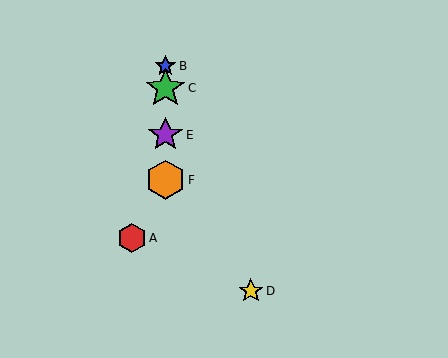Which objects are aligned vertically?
Objects B, C, E, F are aligned vertically.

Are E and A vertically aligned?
No, E is at x≈165 and A is at x≈132.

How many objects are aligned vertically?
4 objects (B, C, E, F) are aligned vertically.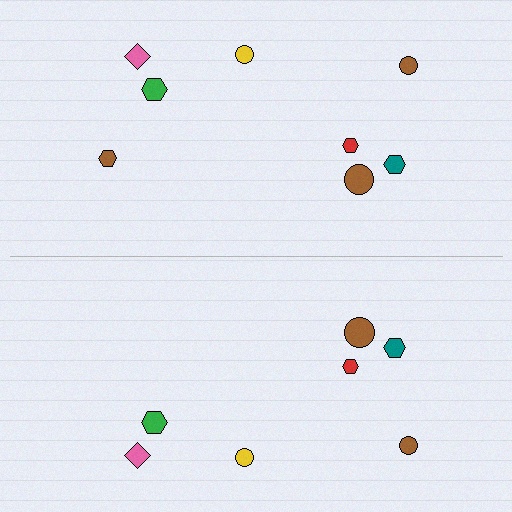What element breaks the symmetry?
A brown hexagon is missing from the bottom side.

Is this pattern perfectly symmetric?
No, the pattern is not perfectly symmetric. A brown hexagon is missing from the bottom side.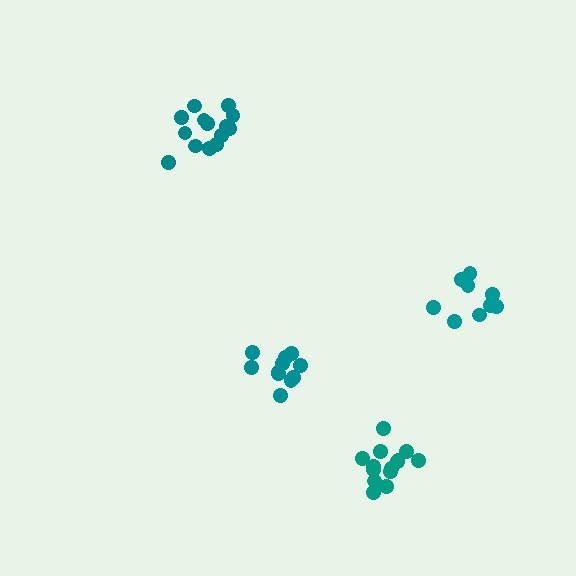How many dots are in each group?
Group 1: 14 dots, Group 2: 11 dots, Group 3: 14 dots, Group 4: 9 dots (48 total).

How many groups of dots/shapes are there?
There are 4 groups.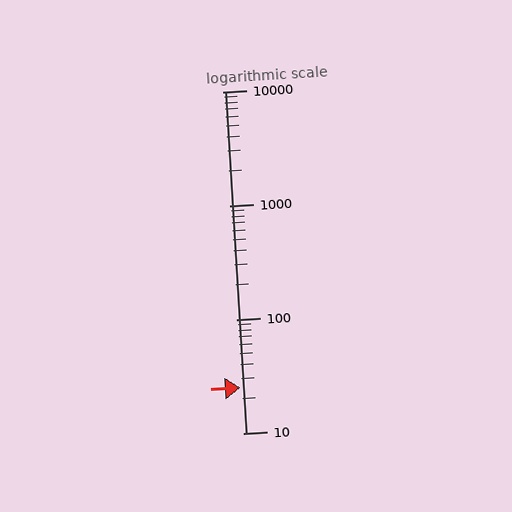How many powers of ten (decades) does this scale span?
The scale spans 3 decades, from 10 to 10000.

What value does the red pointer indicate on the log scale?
The pointer indicates approximately 25.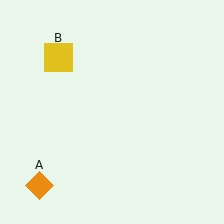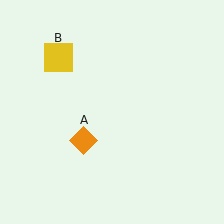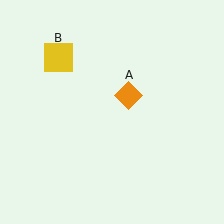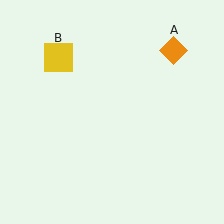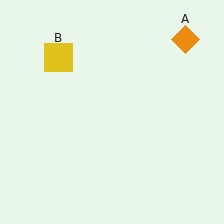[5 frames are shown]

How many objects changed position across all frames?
1 object changed position: orange diamond (object A).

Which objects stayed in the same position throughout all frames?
Yellow square (object B) remained stationary.